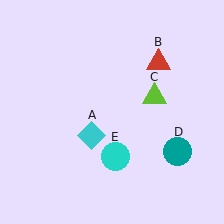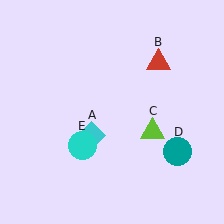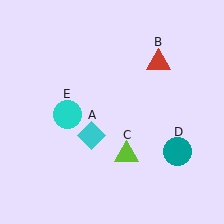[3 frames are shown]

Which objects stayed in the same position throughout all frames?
Cyan diamond (object A) and red triangle (object B) and teal circle (object D) remained stationary.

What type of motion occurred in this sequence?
The lime triangle (object C), cyan circle (object E) rotated clockwise around the center of the scene.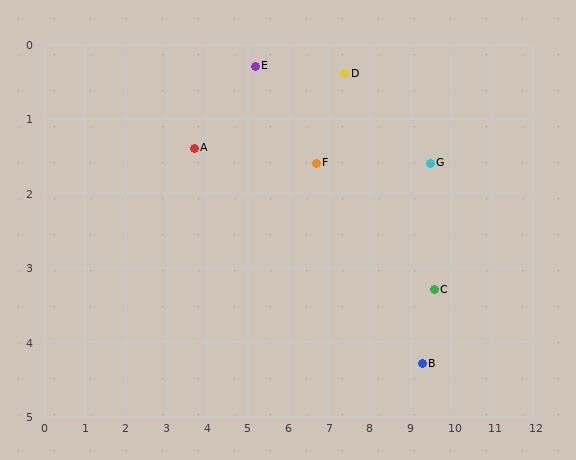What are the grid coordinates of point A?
Point A is at approximately (3.7, 1.4).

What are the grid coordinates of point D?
Point D is at approximately (7.4, 0.4).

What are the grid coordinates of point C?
Point C is at approximately (9.6, 3.3).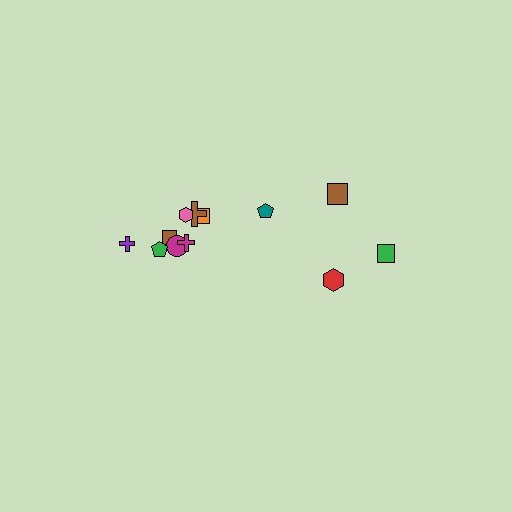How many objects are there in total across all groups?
There are 12 objects.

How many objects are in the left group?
There are 8 objects.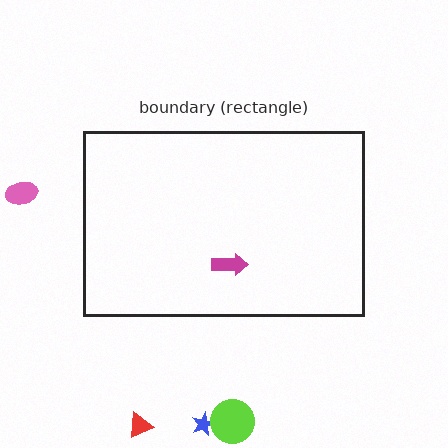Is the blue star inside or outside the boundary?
Outside.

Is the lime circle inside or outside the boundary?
Outside.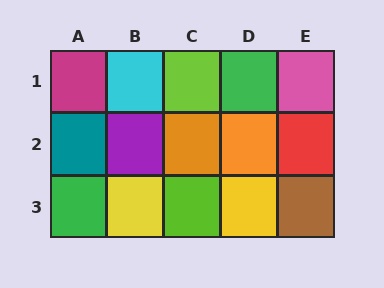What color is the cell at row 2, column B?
Purple.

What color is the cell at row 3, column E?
Brown.